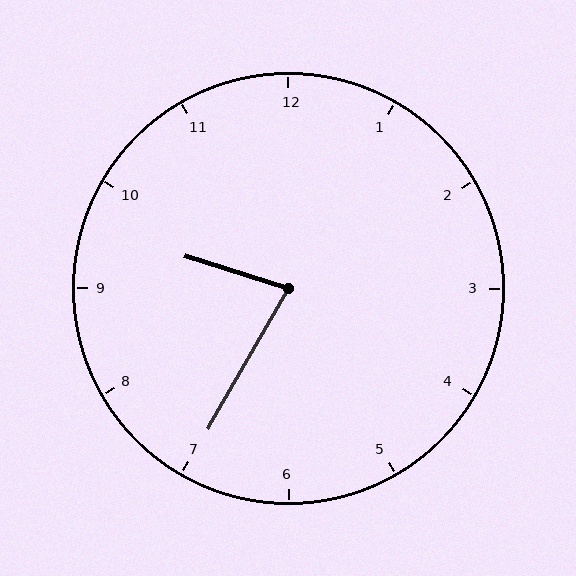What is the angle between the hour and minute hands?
Approximately 78 degrees.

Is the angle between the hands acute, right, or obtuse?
It is acute.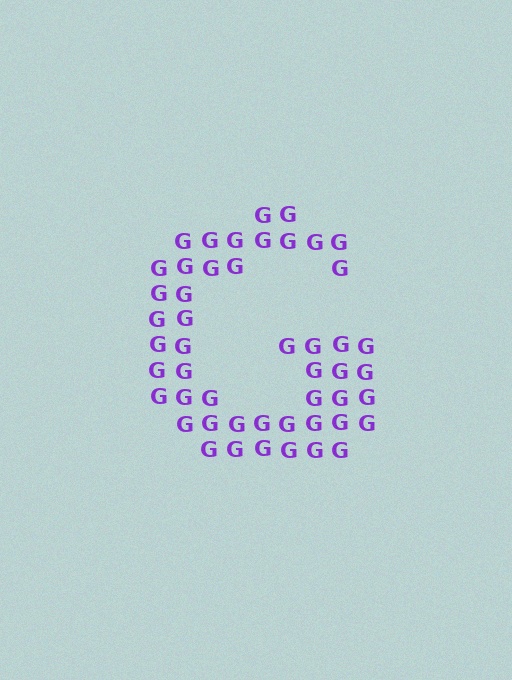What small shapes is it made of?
It is made of small letter G's.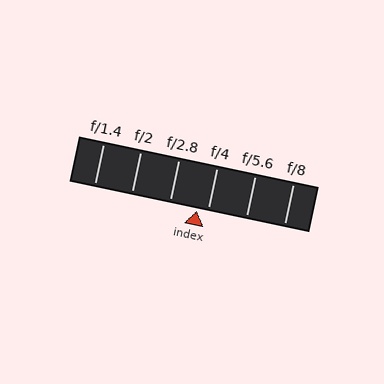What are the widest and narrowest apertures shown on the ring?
The widest aperture shown is f/1.4 and the narrowest is f/8.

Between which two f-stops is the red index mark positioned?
The index mark is between f/2.8 and f/4.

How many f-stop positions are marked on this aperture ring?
There are 6 f-stop positions marked.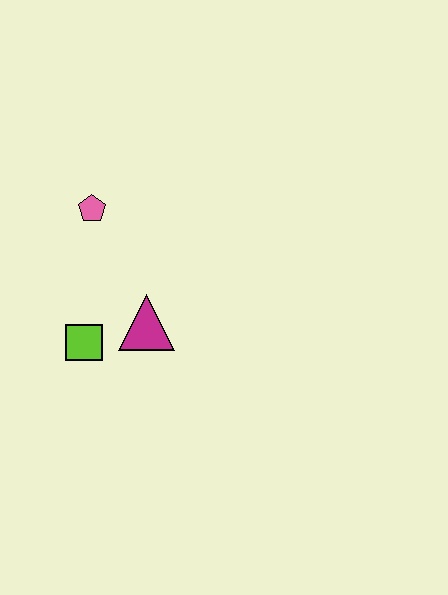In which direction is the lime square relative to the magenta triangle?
The lime square is to the left of the magenta triangle.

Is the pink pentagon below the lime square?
No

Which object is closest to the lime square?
The magenta triangle is closest to the lime square.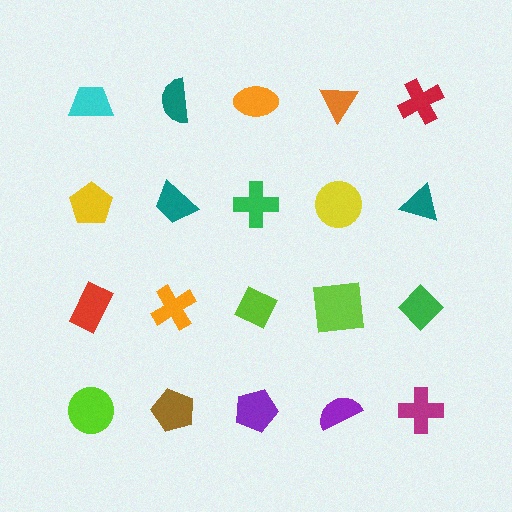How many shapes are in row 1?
5 shapes.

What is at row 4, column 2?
A brown pentagon.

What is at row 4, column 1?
A lime circle.